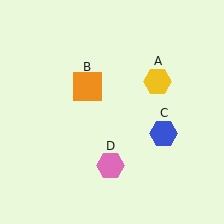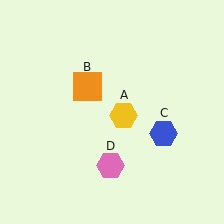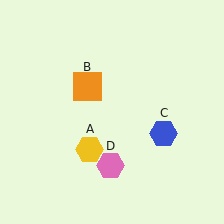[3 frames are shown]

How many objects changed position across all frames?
1 object changed position: yellow hexagon (object A).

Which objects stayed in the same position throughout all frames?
Orange square (object B) and blue hexagon (object C) and pink hexagon (object D) remained stationary.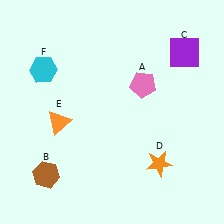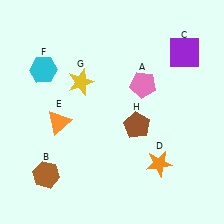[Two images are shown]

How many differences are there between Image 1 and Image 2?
There are 2 differences between the two images.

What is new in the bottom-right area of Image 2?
A brown pentagon (H) was added in the bottom-right area of Image 2.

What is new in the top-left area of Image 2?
A yellow star (G) was added in the top-left area of Image 2.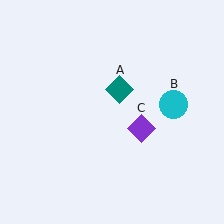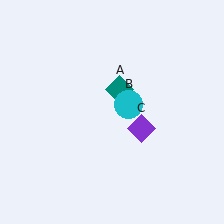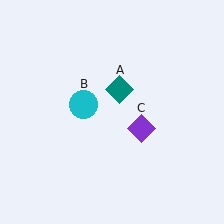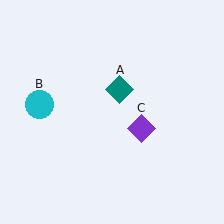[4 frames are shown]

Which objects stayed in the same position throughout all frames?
Teal diamond (object A) and purple diamond (object C) remained stationary.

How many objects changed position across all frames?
1 object changed position: cyan circle (object B).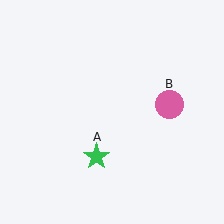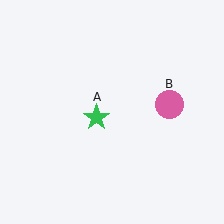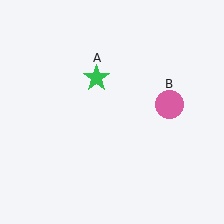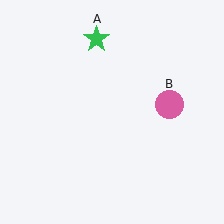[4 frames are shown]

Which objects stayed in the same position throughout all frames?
Pink circle (object B) remained stationary.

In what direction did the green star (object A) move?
The green star (object A) moved up.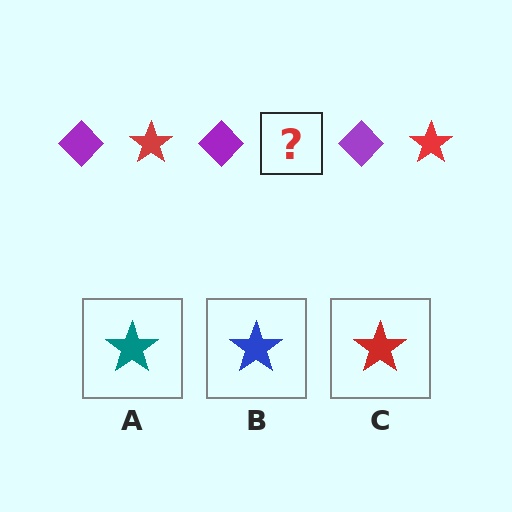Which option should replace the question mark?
Option C.